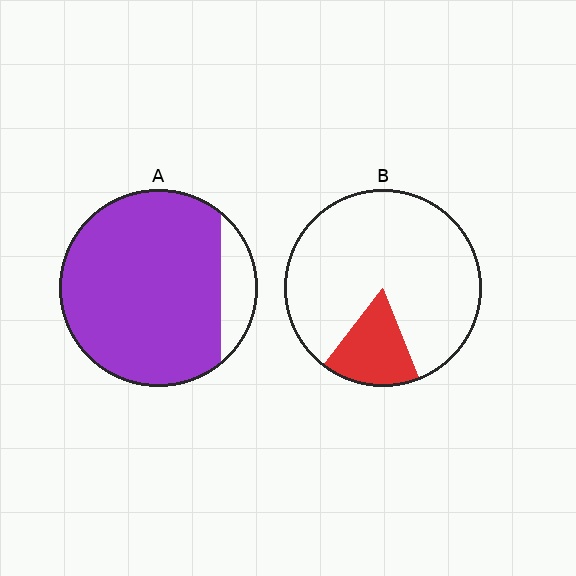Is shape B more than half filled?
No.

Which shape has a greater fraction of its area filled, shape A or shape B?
Shape A.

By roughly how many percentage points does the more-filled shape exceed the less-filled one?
By roughly 70 percentage points (A over B).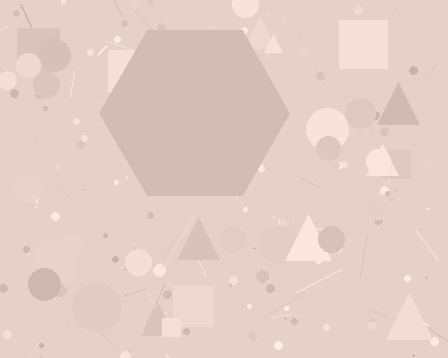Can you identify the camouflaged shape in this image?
The camouflaged shape is a hexagon.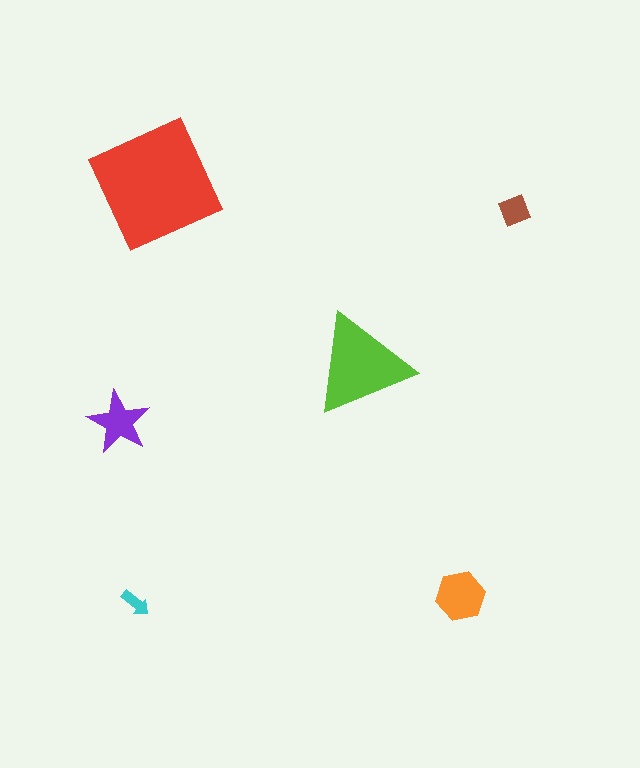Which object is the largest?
The red square.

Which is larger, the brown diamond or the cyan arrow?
The brown diamond.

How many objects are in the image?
There are 6 objects in the image.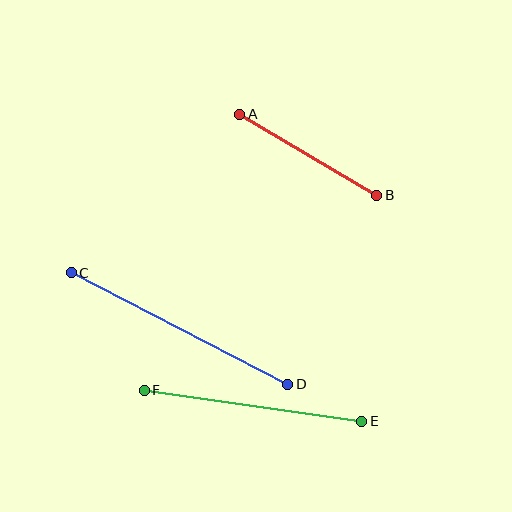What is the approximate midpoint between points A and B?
The midpoint is at approximately (308, 155) pixels.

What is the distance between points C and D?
The distance is approximately 243 pixels.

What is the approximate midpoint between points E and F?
The midpoint is at approximately (253, 406) pixels.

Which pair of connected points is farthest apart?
Points C and D are farthest apart.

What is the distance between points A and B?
The distance is approximately 159 pixels.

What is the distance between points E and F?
The distance is approximately 220 pixels.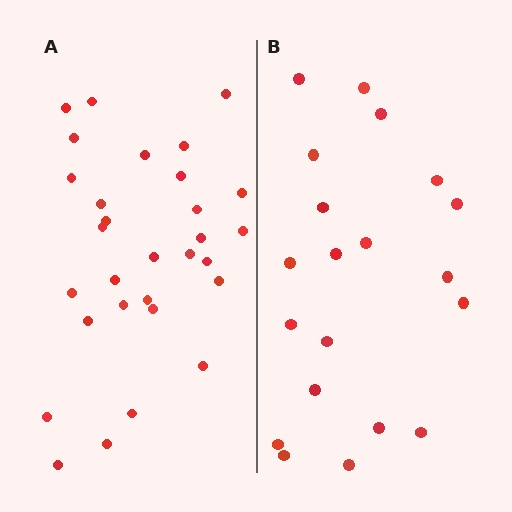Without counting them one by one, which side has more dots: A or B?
Region A (the left region) has more dots.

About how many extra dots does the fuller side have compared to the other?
Region A has roughly 10 or so more dots than region B.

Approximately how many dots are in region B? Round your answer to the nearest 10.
About 20 dots.